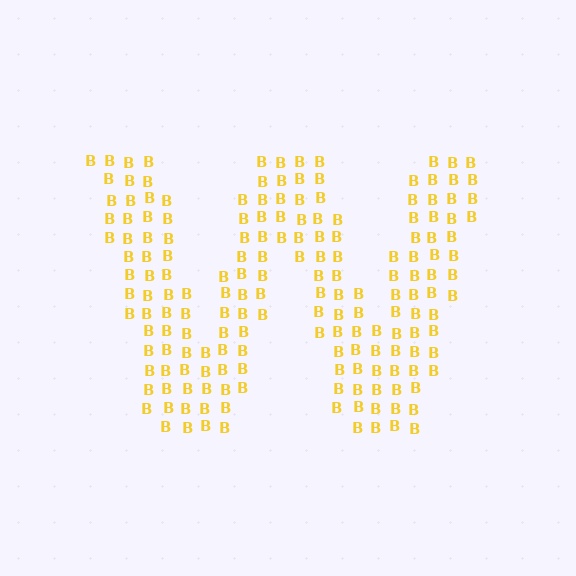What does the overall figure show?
The overall figure shows the letter W.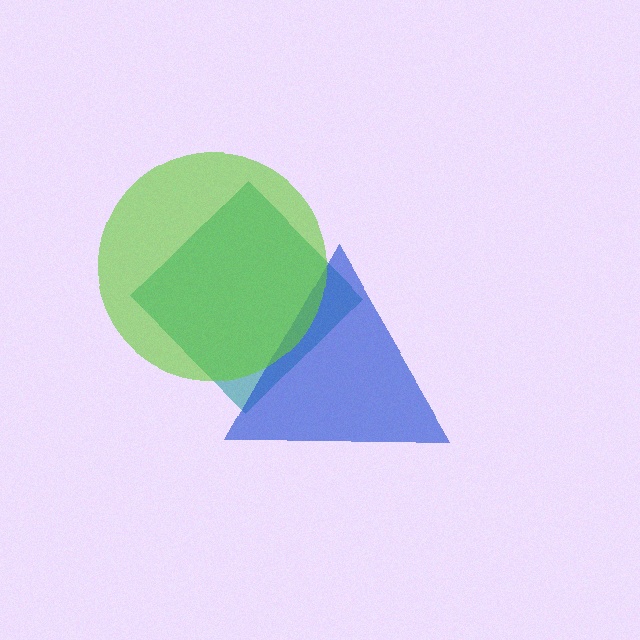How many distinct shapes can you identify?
There are 3 distinct shapes: a teal diamond, a blue triangle, a lime circle.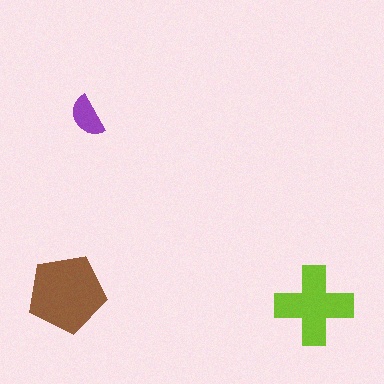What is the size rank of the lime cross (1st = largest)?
2nd.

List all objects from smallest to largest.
The purple semicircle, the lime cross, the brown pentagon.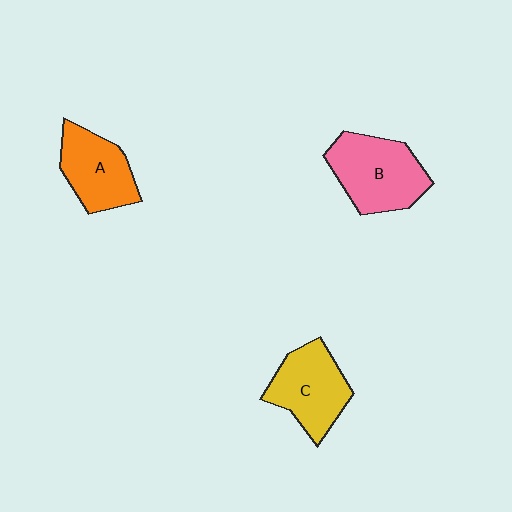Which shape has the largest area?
Shape B (pink).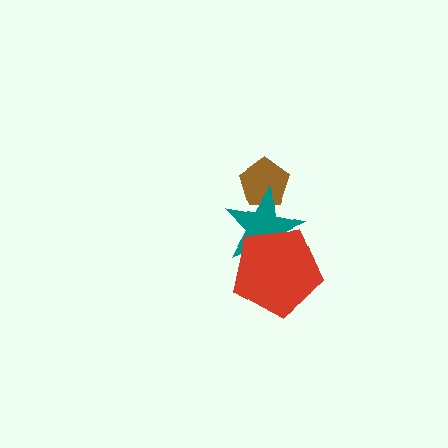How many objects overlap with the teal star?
2 objects overlap with the teal star.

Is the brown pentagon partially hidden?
Yes, it is partially covered by another shape.